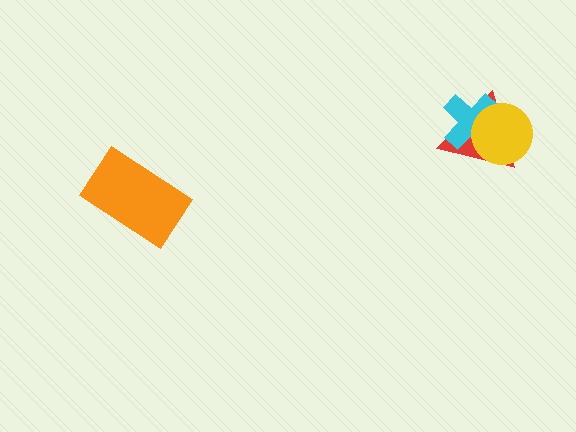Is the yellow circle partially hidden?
No, no other shape covers it.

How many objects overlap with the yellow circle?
2 objects overlap with the yellow circle.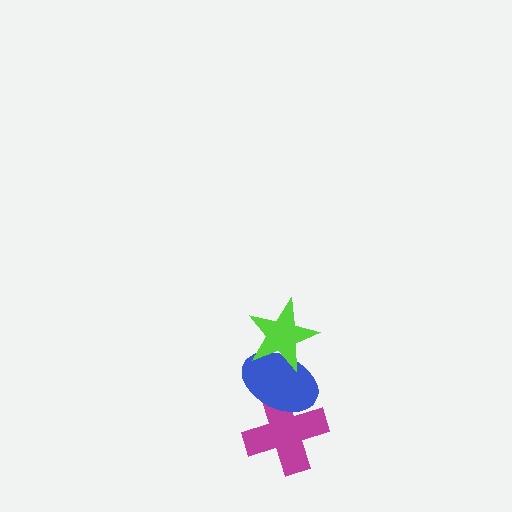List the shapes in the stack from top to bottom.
From top to bottom: the lime star, the blue ellipse, the magenta cross.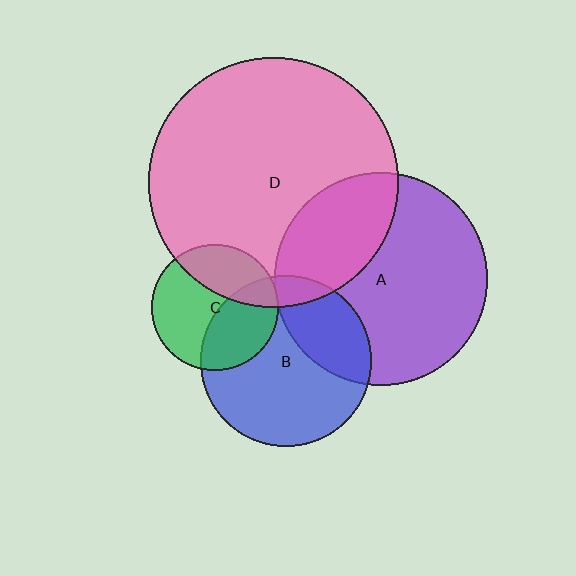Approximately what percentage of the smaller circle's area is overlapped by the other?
Approximately 5%.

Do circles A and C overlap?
Yes.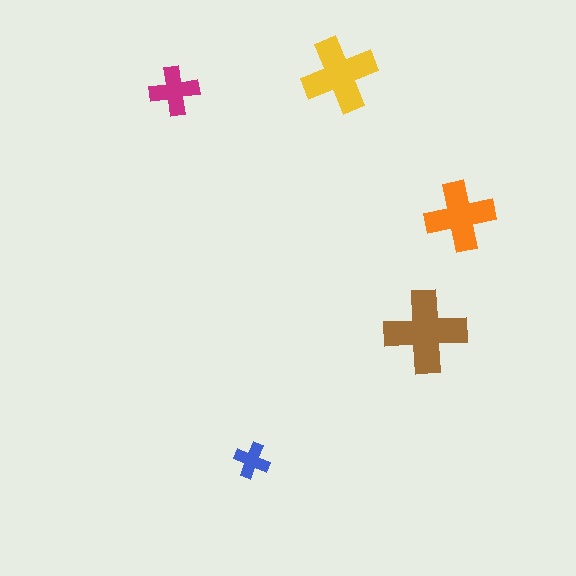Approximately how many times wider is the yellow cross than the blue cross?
About 2 times wider.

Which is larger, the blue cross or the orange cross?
The orange one.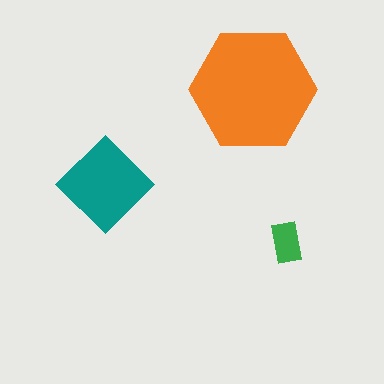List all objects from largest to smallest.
The orange hexagon, the teal diamond, the green rectangle.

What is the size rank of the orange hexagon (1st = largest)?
1st.